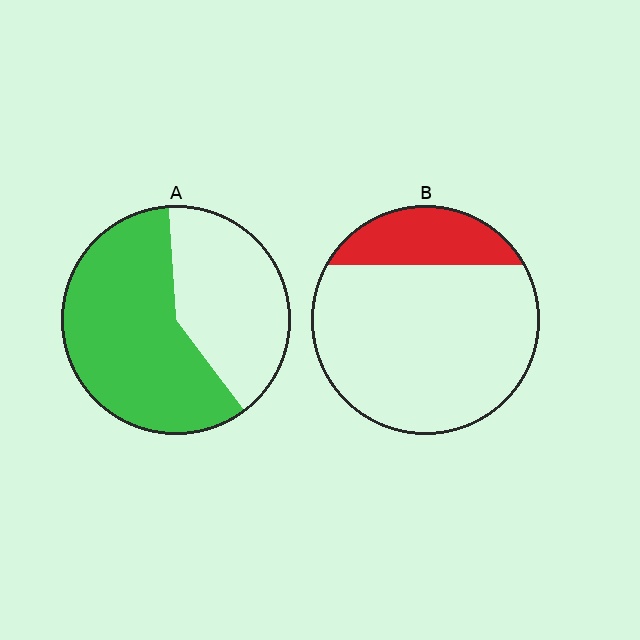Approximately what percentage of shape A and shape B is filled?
A is approximately 60% and B is approximately 20%.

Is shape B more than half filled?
No.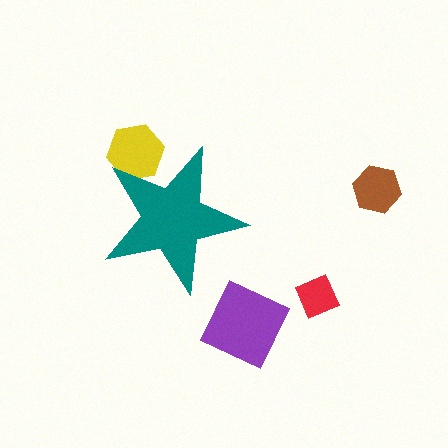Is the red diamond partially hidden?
No, the red diamond is fully visible.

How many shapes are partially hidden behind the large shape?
1 shape is partially hidden.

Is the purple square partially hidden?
No, the purple square is fully visible.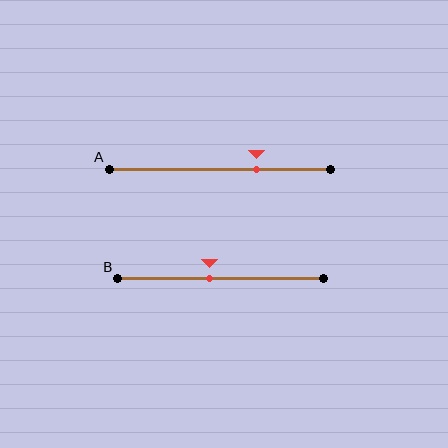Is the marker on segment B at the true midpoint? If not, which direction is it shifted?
No, the marker on segment B is shifted to the left by about 5% of the segment length.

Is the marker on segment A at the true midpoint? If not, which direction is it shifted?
No, the marker on segment A is shifted to the right by about 16% of the segment length.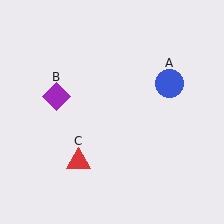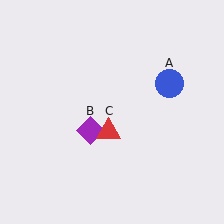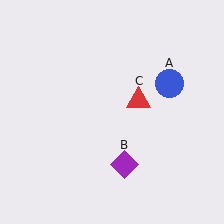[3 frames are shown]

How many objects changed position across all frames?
2 objects changed position: purple diamond (object B), red triangle (object C).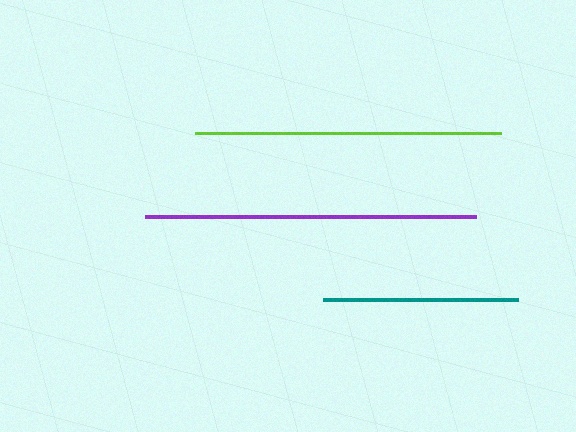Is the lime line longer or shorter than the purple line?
The purple line is longer than the lime line.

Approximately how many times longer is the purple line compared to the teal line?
The purple line is approximately 1.7 times the length of the teal line.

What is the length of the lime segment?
The lime segment is approximately 307 pixels long.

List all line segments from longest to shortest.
From longest to shortest: purple, lime, teal.